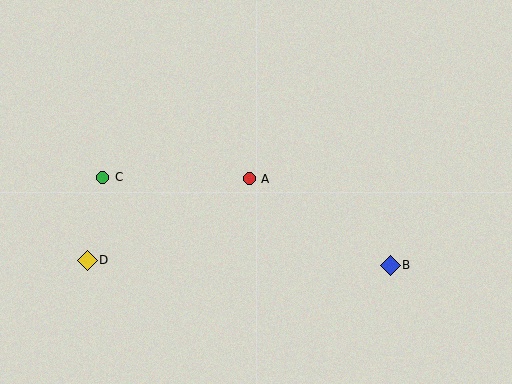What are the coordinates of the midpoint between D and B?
The midpoint between D and B is at (239, 263).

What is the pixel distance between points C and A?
The distance between C and A is 147 pixels.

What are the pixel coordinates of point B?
Point B is at (390, 265).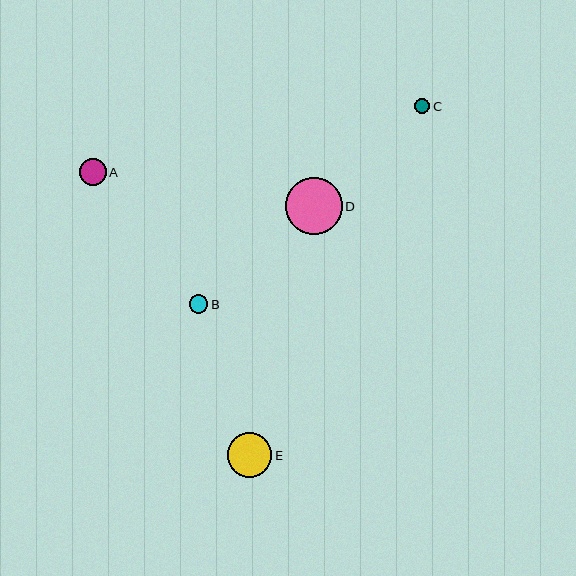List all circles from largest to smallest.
From largest to smallest: D, E, A, B, C.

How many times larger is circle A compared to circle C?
Circle A is approximately 1.7 times the size of circle C.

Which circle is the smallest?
Circle C is the smallest with a size of approximately 16 pixels.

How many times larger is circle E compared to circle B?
Circle E is approximately 2.4 times the size of circle B.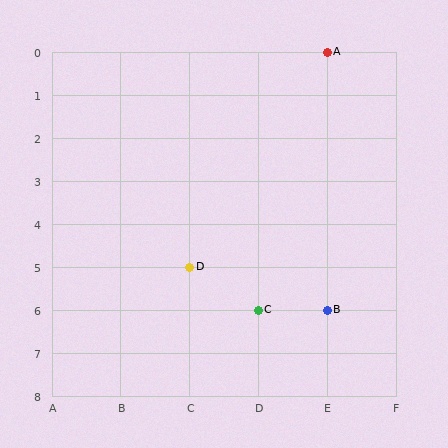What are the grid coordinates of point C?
Point C is at grid coordinates (D, 6).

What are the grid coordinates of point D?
Point D is at grid coordinates (C, 5).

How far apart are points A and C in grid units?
Points A and C are 1 column and 6 rows apart (about 6.1 grid units diagonally).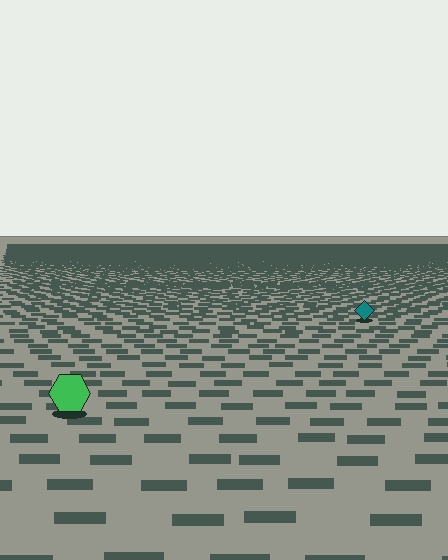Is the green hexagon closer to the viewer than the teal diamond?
Yes. The green hexagon is closer — you can tell from the texture gradient: the ground texture is coarser near it.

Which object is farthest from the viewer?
The teal diamond is farthest from the viewer. It appears smaller and the ground texture around it is denser.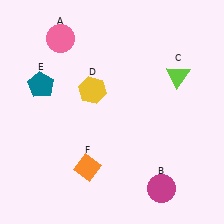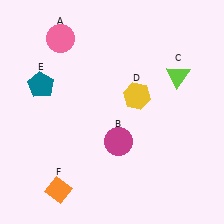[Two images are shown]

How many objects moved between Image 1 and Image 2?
3 objects moved between the two images.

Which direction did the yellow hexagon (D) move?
The yellow hexagon (D) moved right.